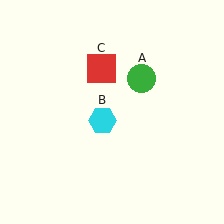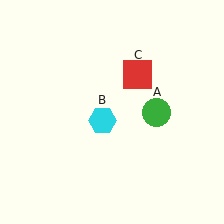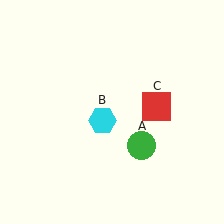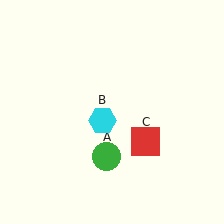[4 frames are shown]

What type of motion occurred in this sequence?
The green circle (object A), red square (object C) rotated clockwise around the center of the scene.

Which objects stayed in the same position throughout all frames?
Cyan hexagon (object B) remained stationary.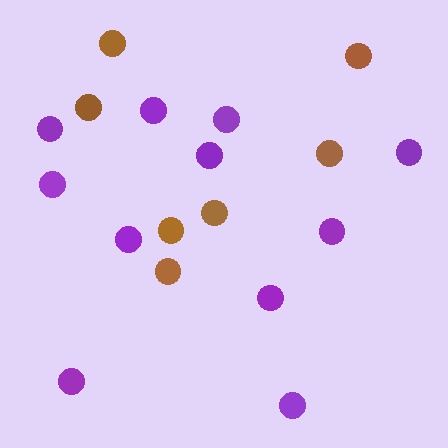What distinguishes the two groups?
There are 2 groups: one group of brown circles (7) and one group of purple circles (11).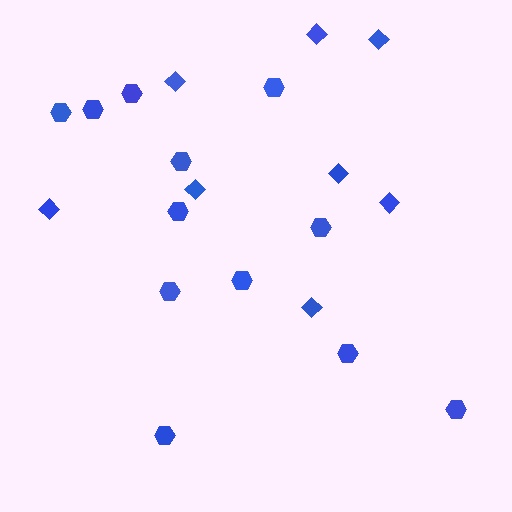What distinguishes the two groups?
There are 2 groups: one group of diamonds (8) and one group of hexagons (12).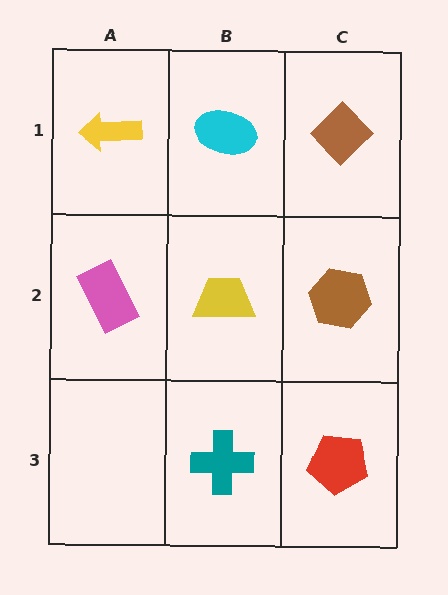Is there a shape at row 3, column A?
No, that cell is empty.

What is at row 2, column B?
A yellow trapezoid.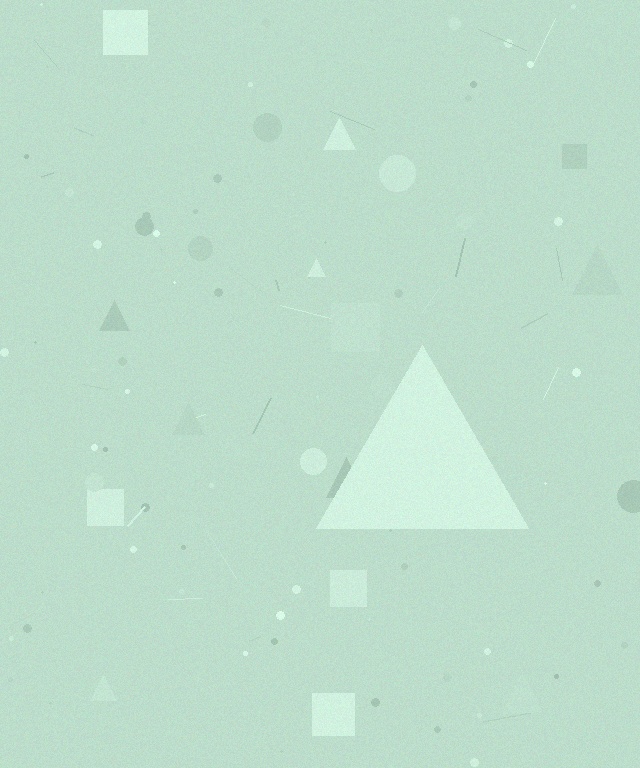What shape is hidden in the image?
A triangle is hidden in the image.